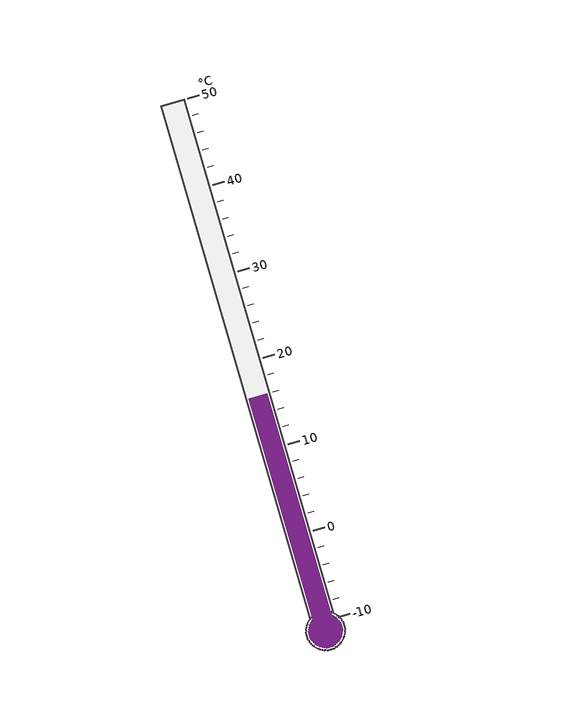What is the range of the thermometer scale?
The thermometer scale ranges from -10°C to 50°C.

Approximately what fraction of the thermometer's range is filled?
The thermometer is filled to approximately 45% of its range.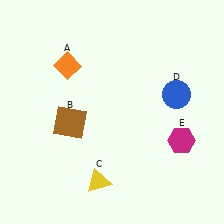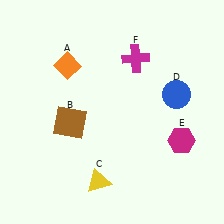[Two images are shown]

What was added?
A magenta cross (F) was added in Image 2.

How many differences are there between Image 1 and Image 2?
There is 1 difference between the two images.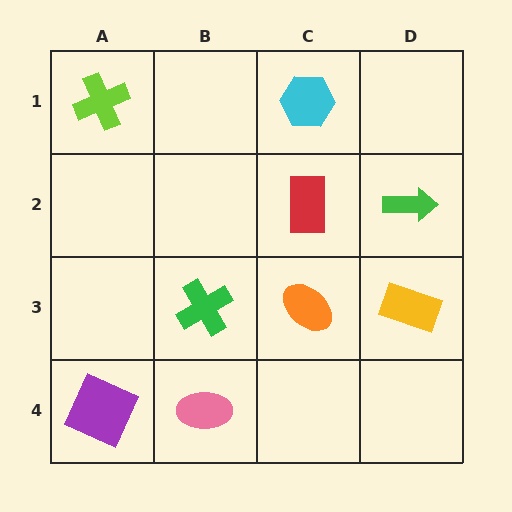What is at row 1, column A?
A lime cross.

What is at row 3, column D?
A yellow rectangle.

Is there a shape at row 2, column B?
No, that cell is empty.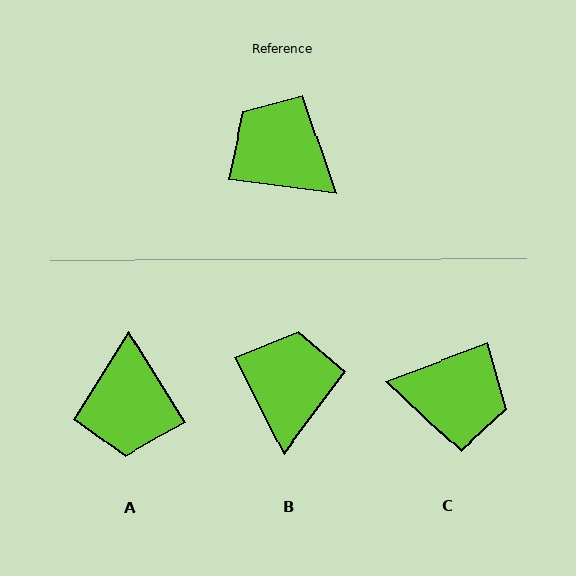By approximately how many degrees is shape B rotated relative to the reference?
Approximately 56 degrees clockwise.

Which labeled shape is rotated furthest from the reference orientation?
C, about 152 degrees away.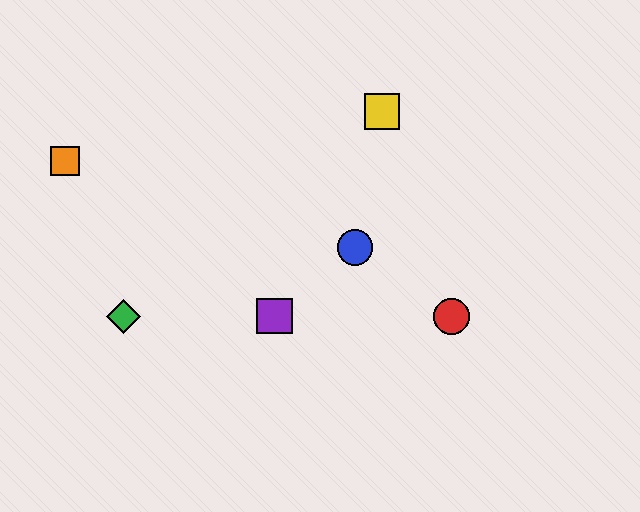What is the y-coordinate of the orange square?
The orange square is at y≈161.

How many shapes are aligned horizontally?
3 shapes (the red circle, the green diamond, the purple square) are aligned horizontally.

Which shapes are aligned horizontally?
The red circle, the green diamond, the purple square are aligned horizontally.